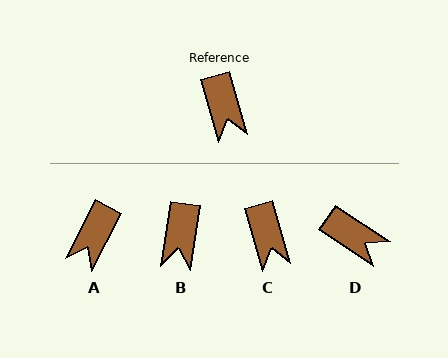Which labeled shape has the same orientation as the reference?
C.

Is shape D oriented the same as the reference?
No, it is off by about 40 degrees.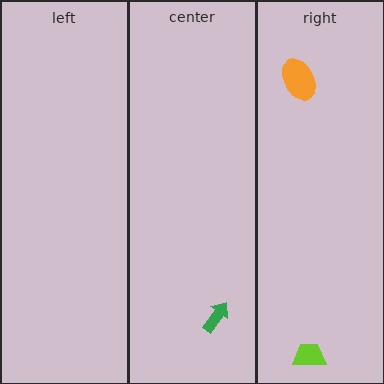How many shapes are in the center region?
1.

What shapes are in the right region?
The lime trapezoid, the orange ellipse.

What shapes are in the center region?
The green arrow.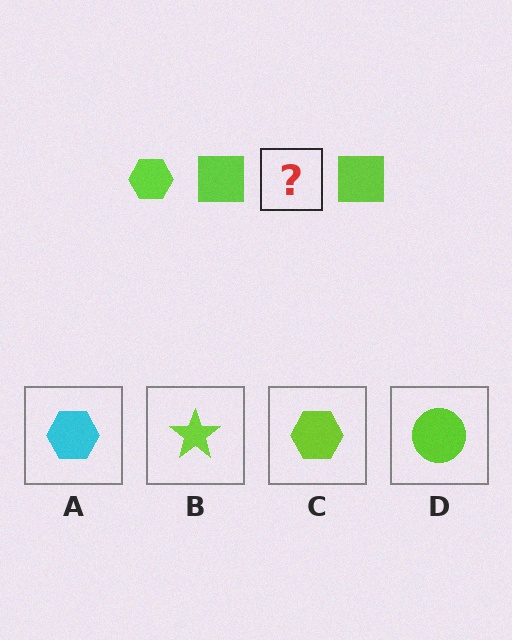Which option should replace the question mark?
Option C.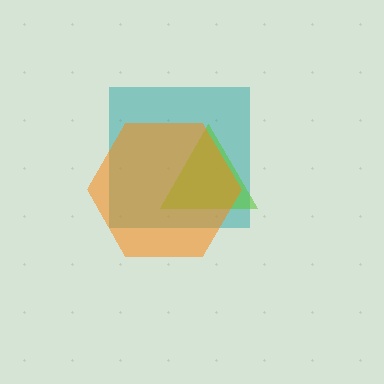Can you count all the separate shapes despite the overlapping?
Yes, there are 3 separate shapes.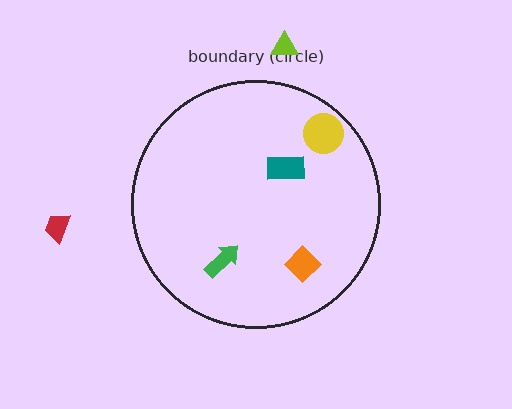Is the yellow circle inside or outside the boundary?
Inside.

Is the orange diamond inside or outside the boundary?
Inside.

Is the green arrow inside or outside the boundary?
Inside.